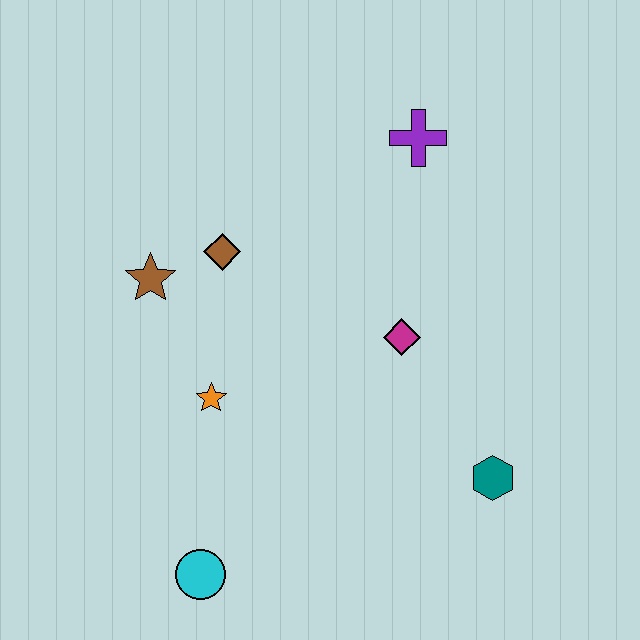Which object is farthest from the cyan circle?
The purple cross is farthest from the cyan circle.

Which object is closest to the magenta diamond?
The teal hexagon is closest to the magenta diamond.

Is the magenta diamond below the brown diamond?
Yes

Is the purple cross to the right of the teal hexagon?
No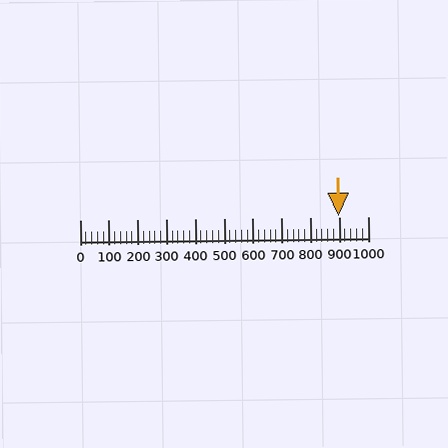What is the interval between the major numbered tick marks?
The major tick marks are spaced 100 units apart.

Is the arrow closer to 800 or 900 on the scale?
The arrow is closer to 900.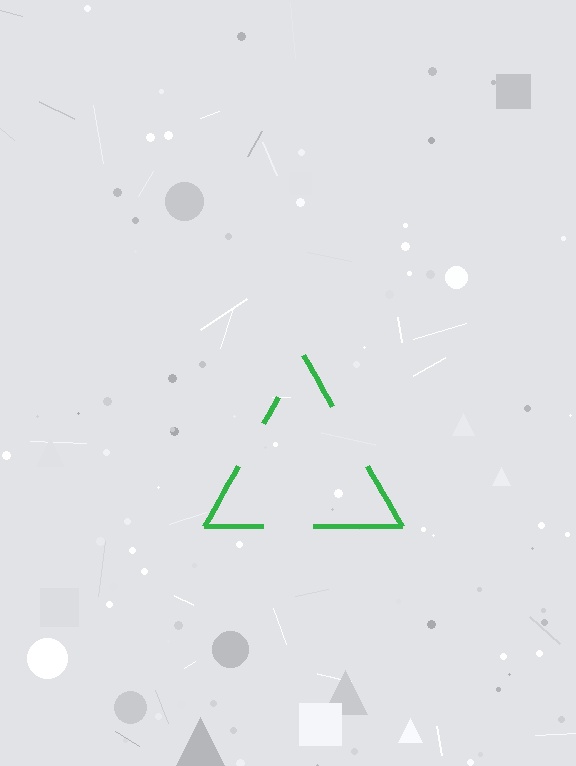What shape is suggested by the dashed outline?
The dashed outline suggests a triangle.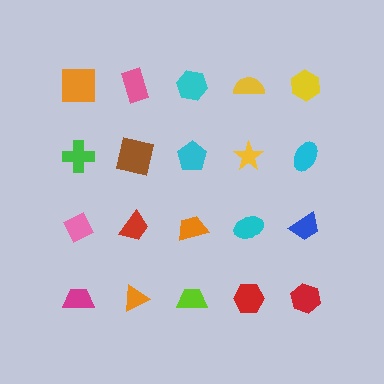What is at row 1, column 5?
A yellow hexagon.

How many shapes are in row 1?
5 shapes.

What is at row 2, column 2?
A brown square.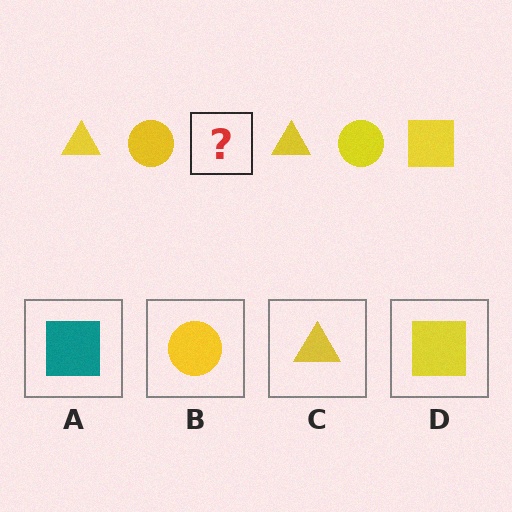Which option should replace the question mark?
Option D.